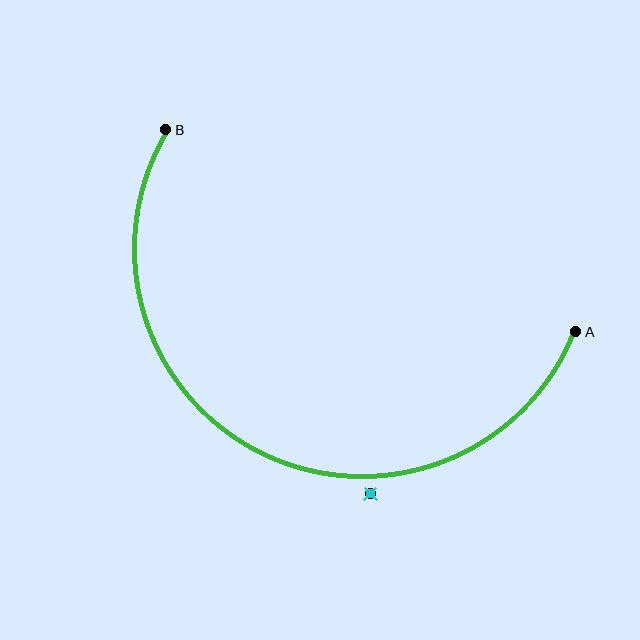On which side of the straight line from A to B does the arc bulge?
The arc bulges below the straight line connecting A and B.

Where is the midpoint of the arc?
The arc midpoint is the point on the curve farthest from the straight line joining A and B. It sits below that line.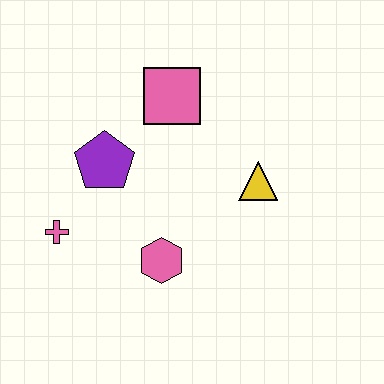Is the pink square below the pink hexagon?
No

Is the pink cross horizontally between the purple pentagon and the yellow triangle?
No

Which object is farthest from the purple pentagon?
The yellow triangle is farthest from the purple pentagon.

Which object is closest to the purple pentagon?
The pink cross is closest to the purple pentagon.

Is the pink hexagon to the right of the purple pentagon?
Yes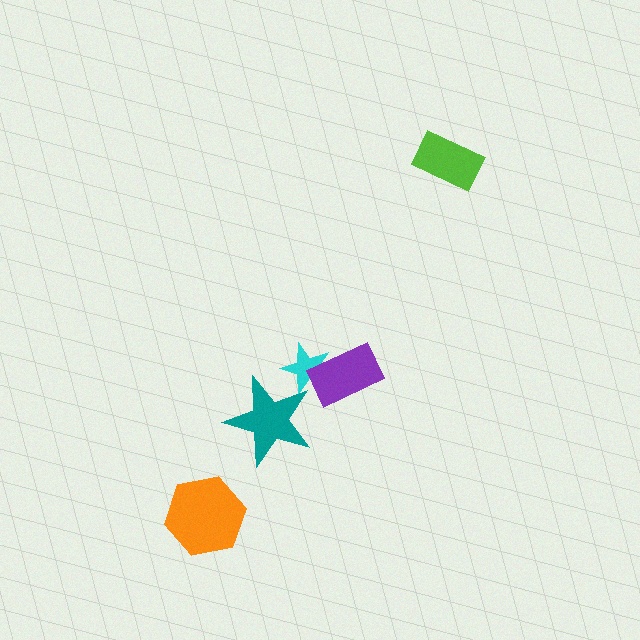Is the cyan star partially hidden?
Yes, it is partially covered by another shape.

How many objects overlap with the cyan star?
2 objects overlap with the cyan star.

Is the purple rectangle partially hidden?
No, no other shape covers it.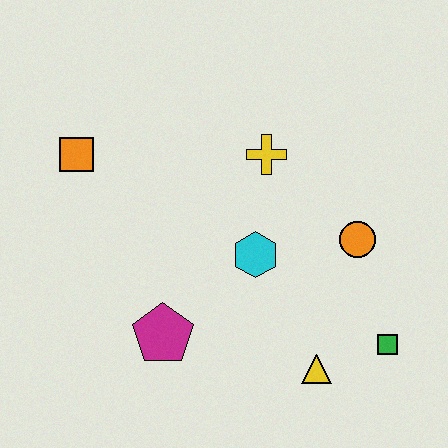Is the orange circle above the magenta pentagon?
Yes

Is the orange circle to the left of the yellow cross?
No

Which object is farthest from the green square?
The orange square is farthest from the green square.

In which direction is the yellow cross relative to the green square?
The yellow cross is above the green square.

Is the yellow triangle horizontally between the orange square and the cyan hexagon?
No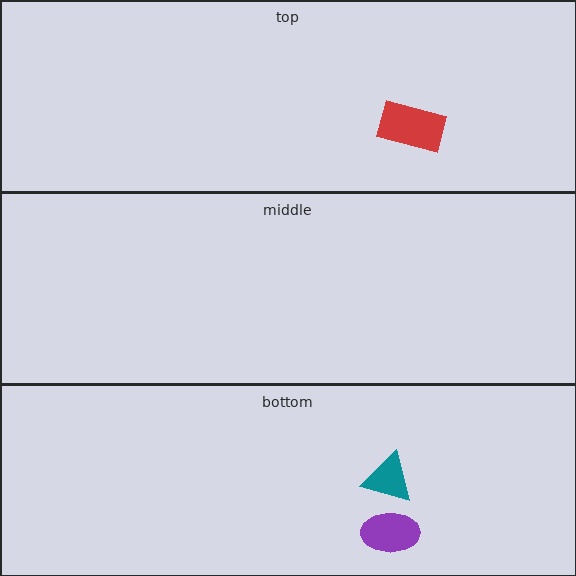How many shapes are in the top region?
1.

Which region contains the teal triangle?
The bottom region.